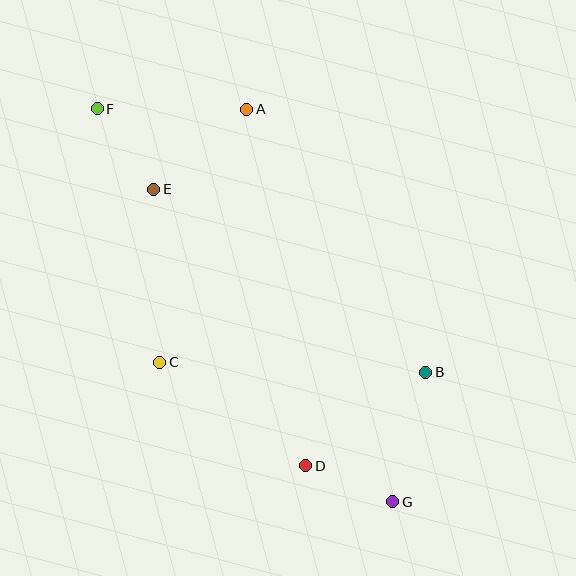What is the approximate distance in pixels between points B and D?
The distance between B and D is approximately 152 pixels.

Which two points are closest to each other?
Points D and G are closest to each other.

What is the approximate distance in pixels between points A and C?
The distance between A and C is approximately 268 pixels.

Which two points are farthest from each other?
Points F and G are farthest from each other.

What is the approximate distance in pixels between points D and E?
The distance between D and E is approximately 315 pixels.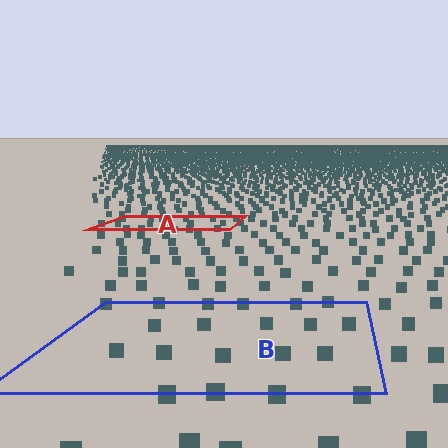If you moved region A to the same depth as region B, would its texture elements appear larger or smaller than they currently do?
They would appear larger. At a closer depth, the same texture elements are projected at a bigger on-screen size.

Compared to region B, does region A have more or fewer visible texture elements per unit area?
Region A has more texture elements per unit area — they are packed more densely because it is farther away.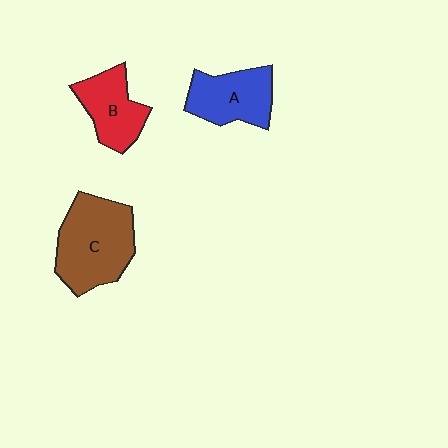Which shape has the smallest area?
Shape B (red).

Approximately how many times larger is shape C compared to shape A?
Approximately 1.4 times.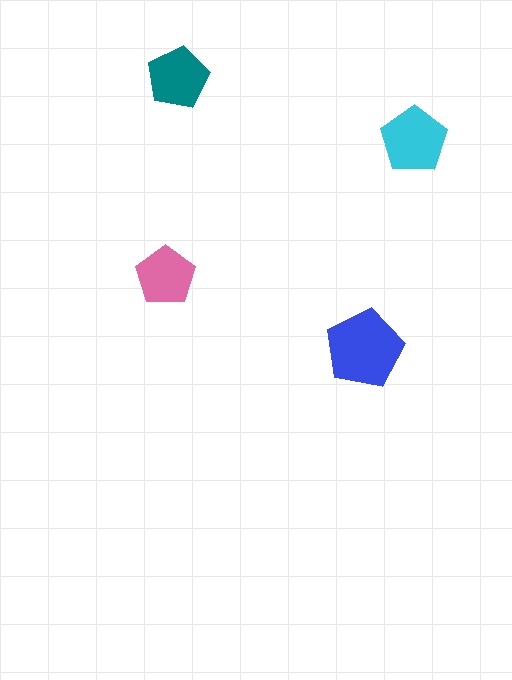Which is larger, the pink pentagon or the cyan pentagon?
The cyan one.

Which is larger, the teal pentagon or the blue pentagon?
The blue one.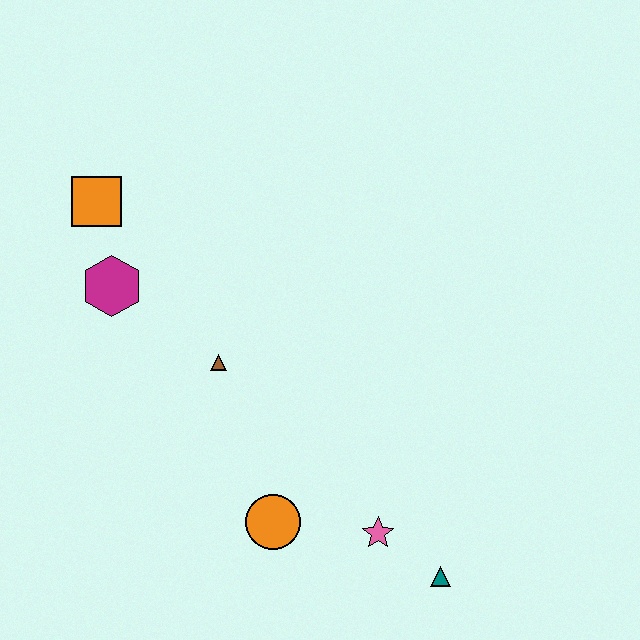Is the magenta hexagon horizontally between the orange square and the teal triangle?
Yes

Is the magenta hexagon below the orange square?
Yes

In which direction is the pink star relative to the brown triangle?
The pink star is below the brown triangle.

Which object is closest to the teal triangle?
The pink star is closest to the teal triangle.